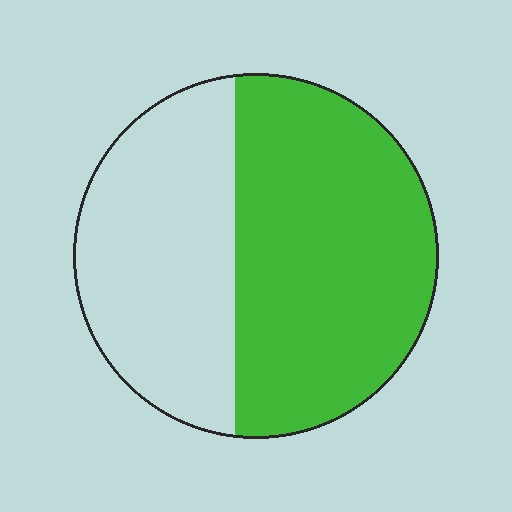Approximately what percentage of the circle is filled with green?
Approximately 55%.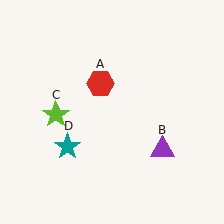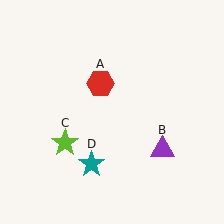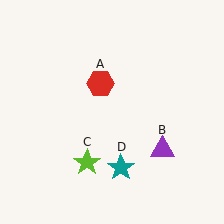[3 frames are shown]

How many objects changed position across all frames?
2 objects changed position: lime star (object C), teal star (object D).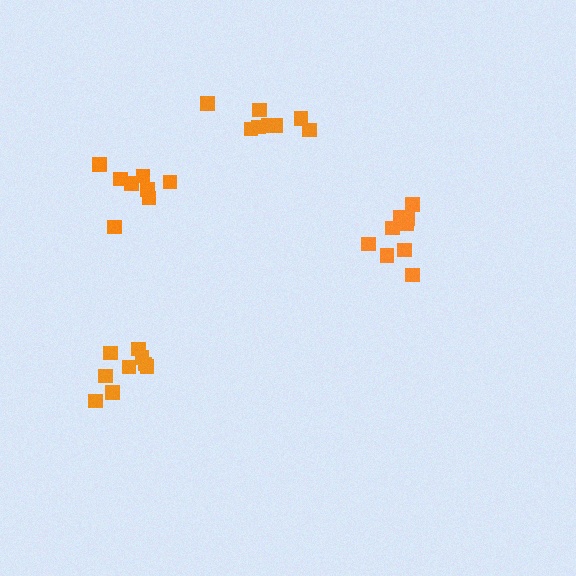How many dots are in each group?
Group 1: 9 dots, Group 2: 8 dots, Group 3: 8 dots, Group 4: 9 dots (34 total).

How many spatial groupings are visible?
There are 4 spatial groupings.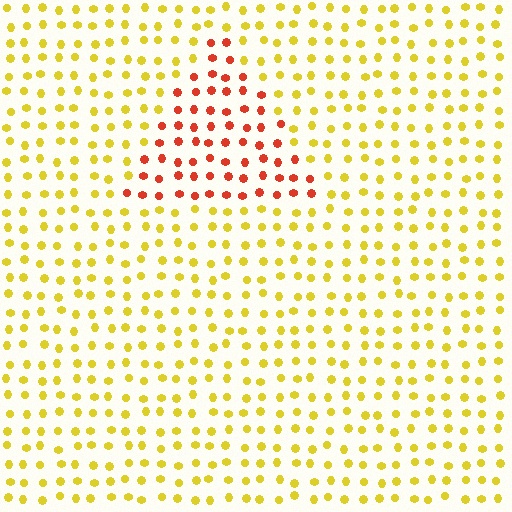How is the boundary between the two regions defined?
The boundary is defined purely by a slight shift in hue (about 50 degrees). Spacing, size, and orientation are identical on both sides.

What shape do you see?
I see a triangle.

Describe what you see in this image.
The image is filled with small yellow elements in a uniform arrangement. A triangle-shaped region is visible where the elements are tinted to a slightly different hue, forming a subtle color boundary.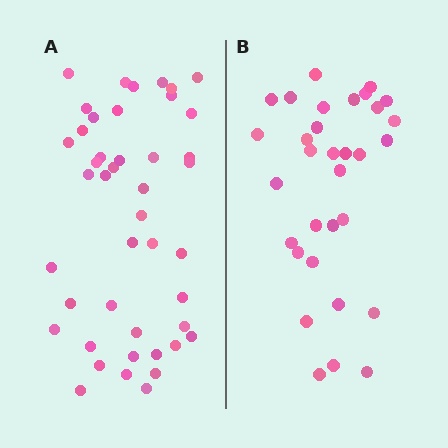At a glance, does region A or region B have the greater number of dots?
Region A (the left region) has more dots.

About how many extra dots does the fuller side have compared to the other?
Region A has roughly 12 or so more dots than region B.